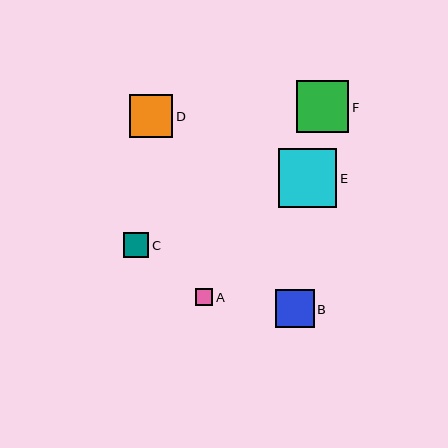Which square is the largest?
Square E is the largest with a size of approximately 58 pixels.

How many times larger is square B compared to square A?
Square B is approximately 2.2 times the size of square A.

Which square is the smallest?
Square A is the smallest with a size of approximately 17 pixels.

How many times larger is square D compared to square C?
Square D is approximately 1.7 times the size of square C.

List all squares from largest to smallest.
From largest to smallest: E, F, D, B, C, A.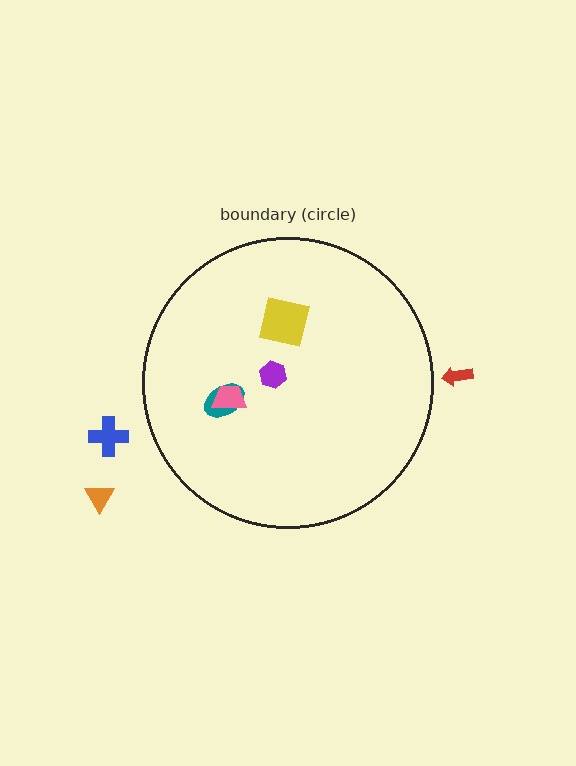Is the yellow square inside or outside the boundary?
Inside.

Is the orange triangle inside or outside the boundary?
Outside.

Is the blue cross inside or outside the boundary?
Outside.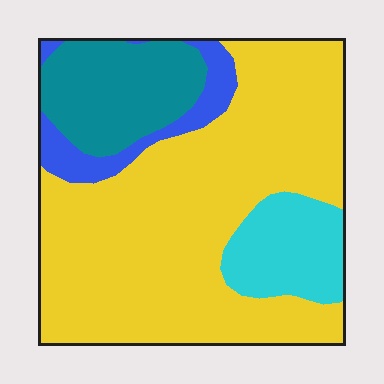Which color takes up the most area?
Yellow, at roughly 65%.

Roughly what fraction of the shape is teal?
Teal covers about 15% of the shape.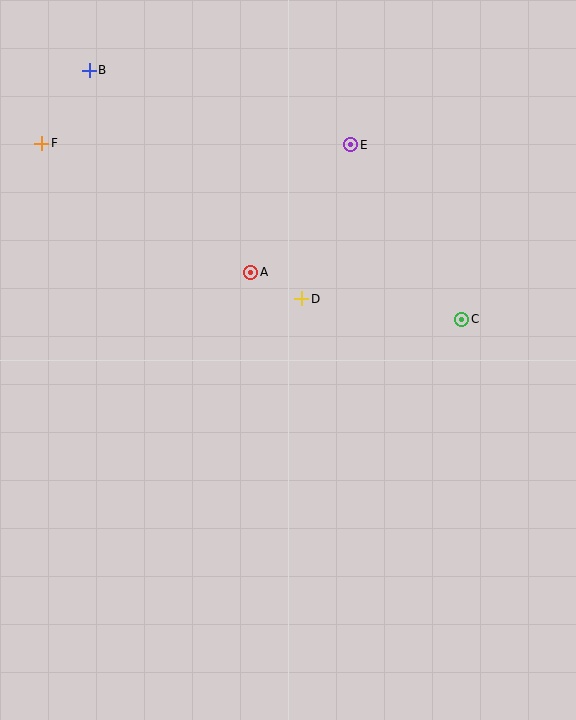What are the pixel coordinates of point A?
Point A is at (251, 272).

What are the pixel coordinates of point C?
Point C is at (462, 319).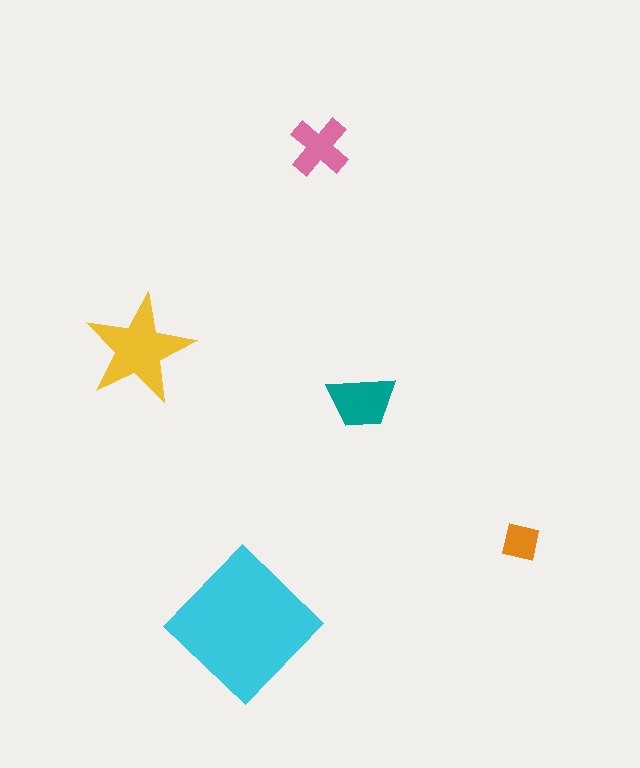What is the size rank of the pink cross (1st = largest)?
4th.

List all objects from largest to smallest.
The cyan diamond, the yellow star, the teal trapezoid, the pink cross, the orange square.